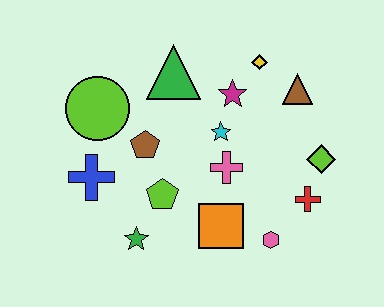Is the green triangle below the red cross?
No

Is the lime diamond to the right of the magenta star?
Yes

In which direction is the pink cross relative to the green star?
The pink cross is to the right of the green star.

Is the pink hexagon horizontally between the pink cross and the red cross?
Yes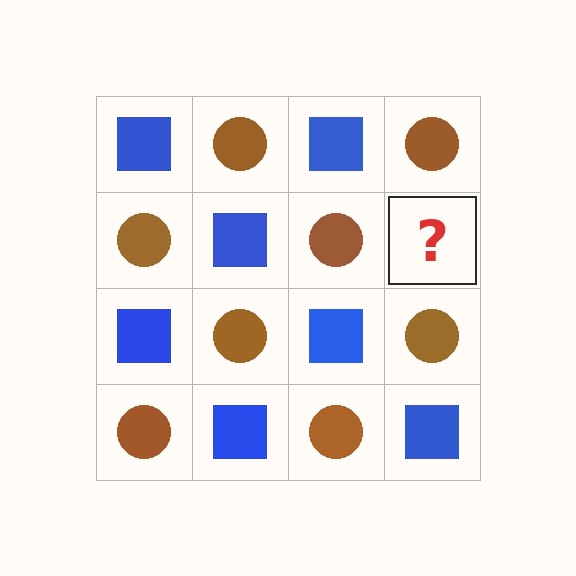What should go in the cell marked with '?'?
The missing cell should contain a blue square.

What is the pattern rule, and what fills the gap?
The rule is that it alternates blue square and brown circle in a checkerboard pattern. The gap should be filled with a blue square.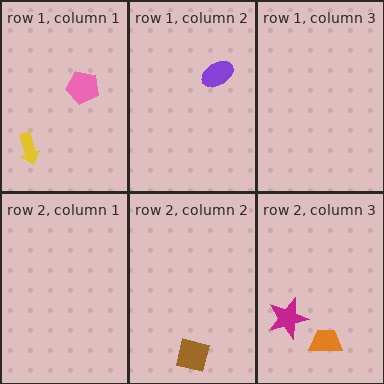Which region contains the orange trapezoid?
The row 2, column 3 region.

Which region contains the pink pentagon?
The row 1, column 1 region.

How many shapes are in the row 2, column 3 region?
2.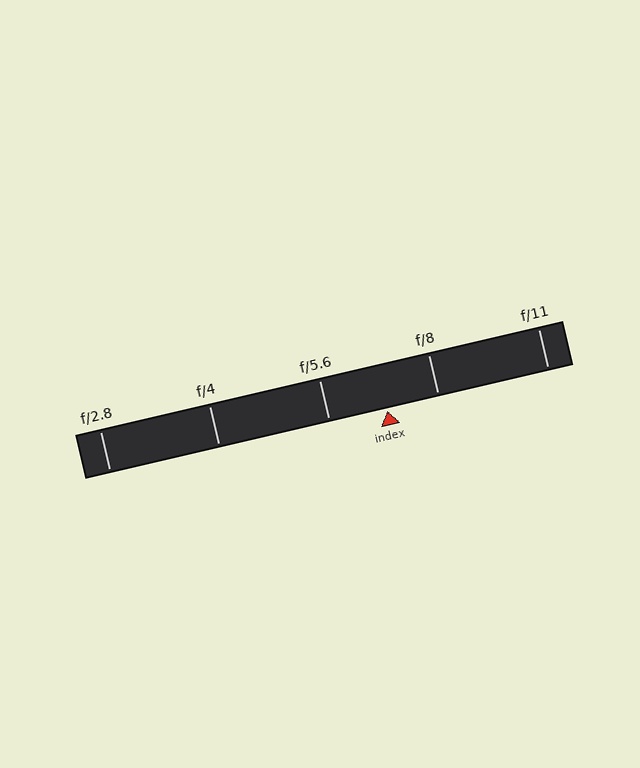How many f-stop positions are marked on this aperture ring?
There are 5 f-stop positions marked.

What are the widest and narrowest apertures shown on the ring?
The widest aperture shown is f/2.8 and the narrowest is f/11.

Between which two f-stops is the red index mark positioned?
The index mark is between f/5.6 and f/8.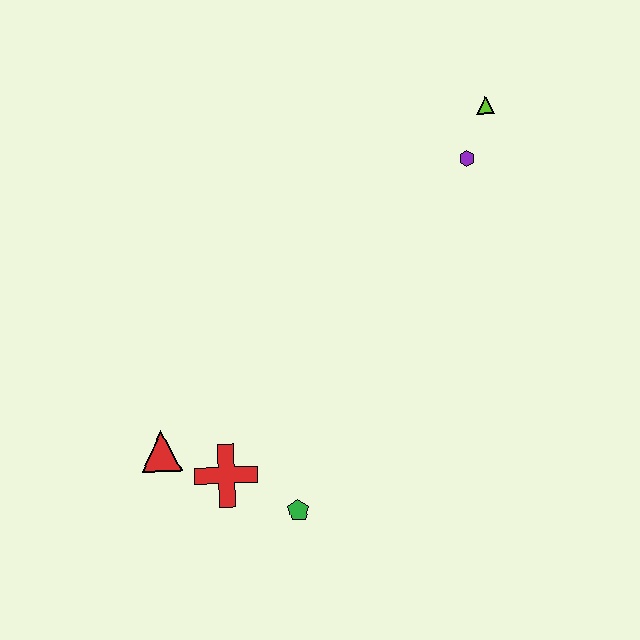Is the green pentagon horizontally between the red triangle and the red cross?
No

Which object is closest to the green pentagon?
The red cross is closest to the green pentagon.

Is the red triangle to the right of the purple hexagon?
No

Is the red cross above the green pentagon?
Yes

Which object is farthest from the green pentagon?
The lime triangle is farthest from the green pentagon.